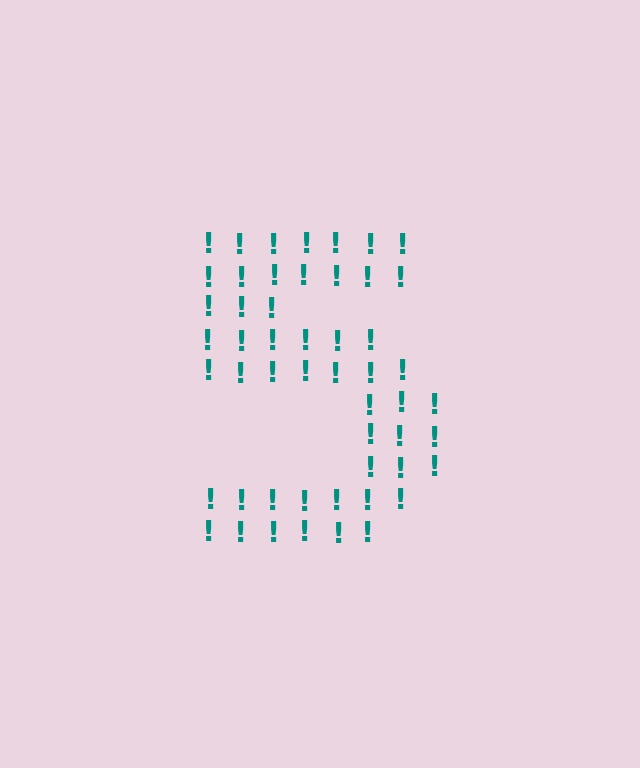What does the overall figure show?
The overall figure shows the digit 5.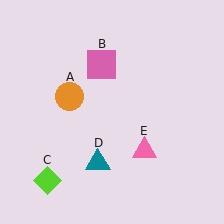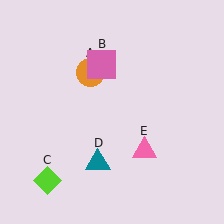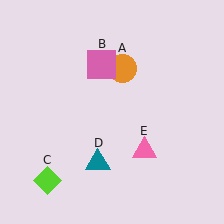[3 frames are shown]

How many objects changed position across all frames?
1 object changed position: orange circle (object A).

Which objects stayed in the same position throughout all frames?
Pink square (object B) and lime diamond (object C) and teal triangle (object D) and pink triangle (object E) remained stationary.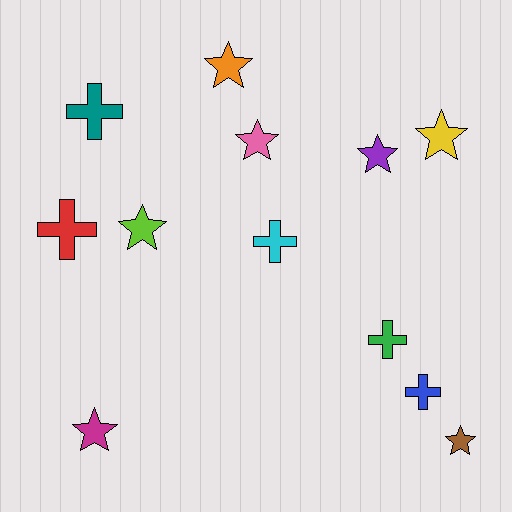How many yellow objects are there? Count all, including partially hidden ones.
There is 1 yellow object.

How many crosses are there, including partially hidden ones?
There are 5 crosses.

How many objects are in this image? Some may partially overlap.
There are 12 objects.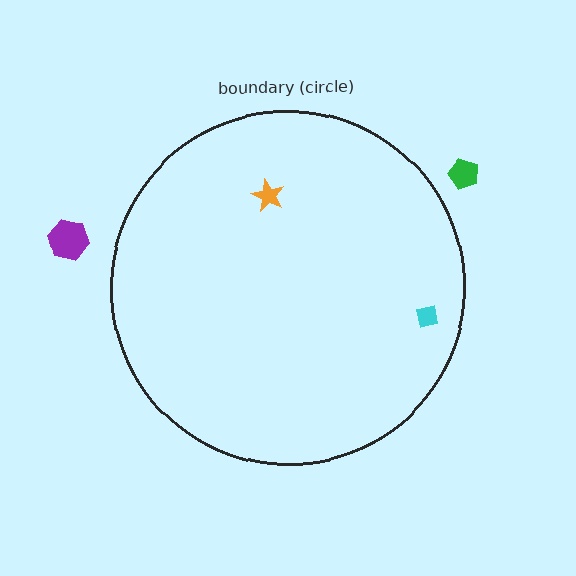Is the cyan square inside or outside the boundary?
Inside.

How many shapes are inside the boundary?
2 inside, 2 outside.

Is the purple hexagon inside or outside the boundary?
Outside.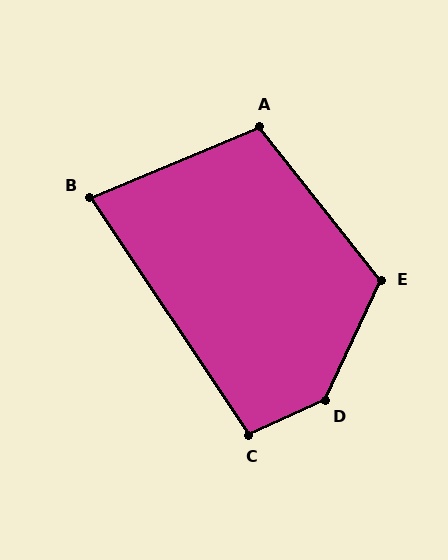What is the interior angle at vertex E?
Approximately 117 degrees (obtuse).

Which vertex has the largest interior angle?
D, at approximately 140 degrees.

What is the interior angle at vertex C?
Approximately 99 degrees (obtuse).